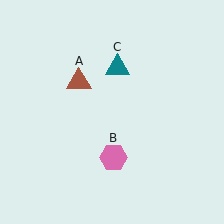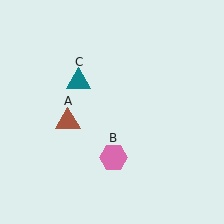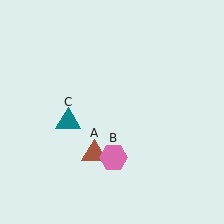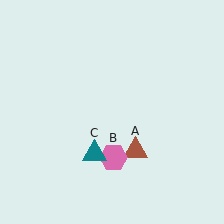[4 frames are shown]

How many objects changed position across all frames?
2 objects changed position: brown triangle (object A), teal triangle (object C).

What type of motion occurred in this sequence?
The brown triangle (object A), teal triangle (object C) rotated counterclockwise around the center of the scene.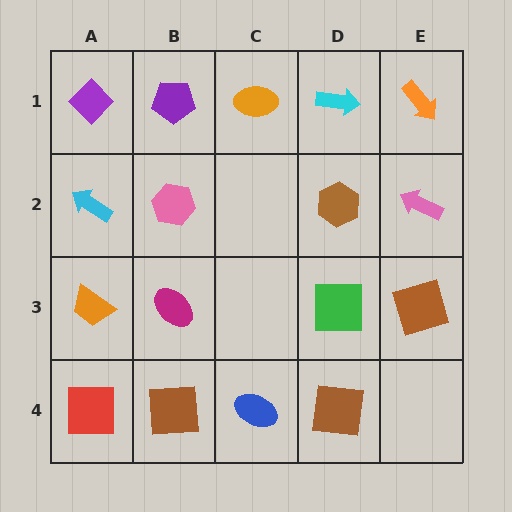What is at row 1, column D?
A cyan arrow.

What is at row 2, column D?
A brown hexagon.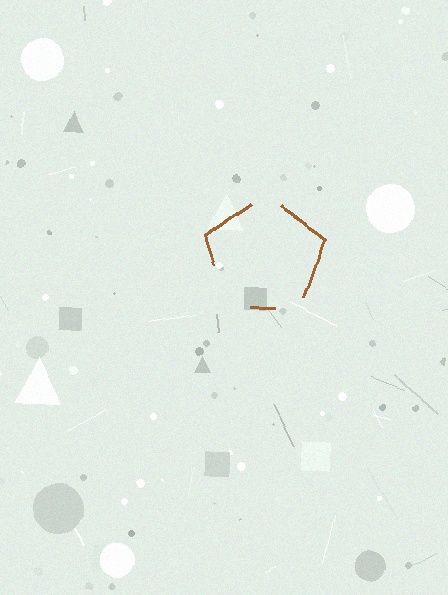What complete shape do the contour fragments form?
The contour fragments form a pentagon.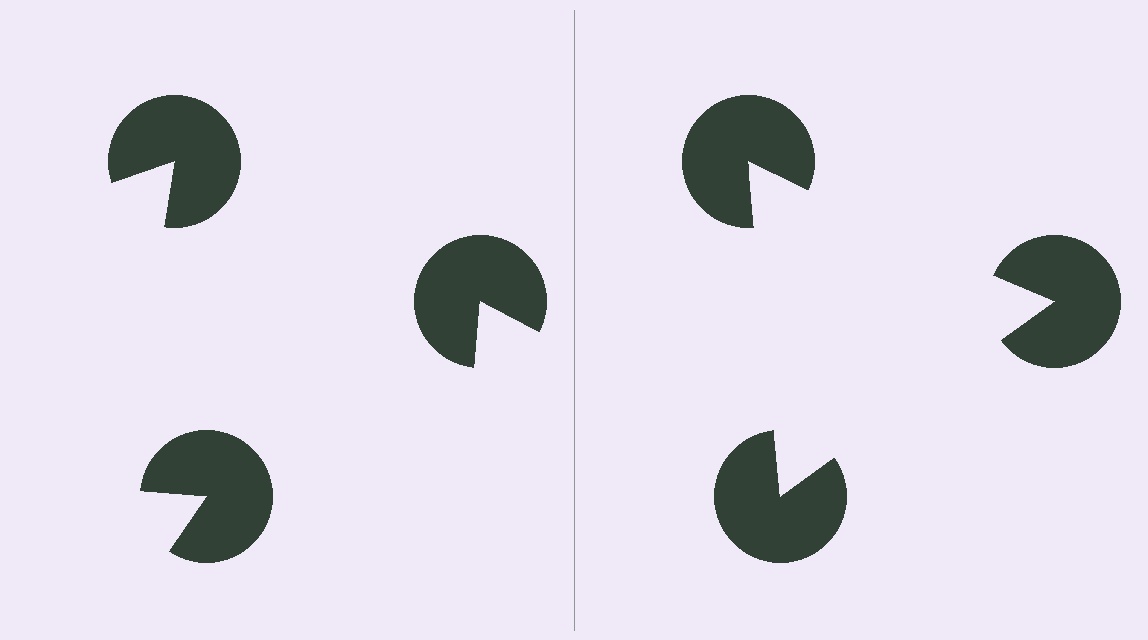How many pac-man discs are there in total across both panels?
6 — 3 on each side.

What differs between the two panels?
The pac-man discs are positioned identically on both sides; only the wedge orientations differ. On the right they align to a triangle; on the left they are misaligned.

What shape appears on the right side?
An illusory triangle.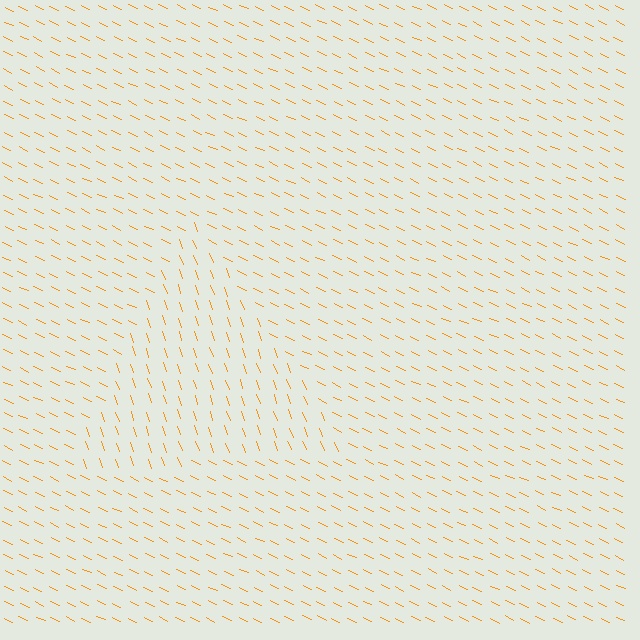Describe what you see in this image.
The image is filled with small orange line segments. A triangle region in the image has lines oriented differently from the surrounding lines, creating a visible texture boundary.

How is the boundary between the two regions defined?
The boundary is defined purely by a change in line orientation (approximately 45 degrees difference). All lines are the same color and thickness.